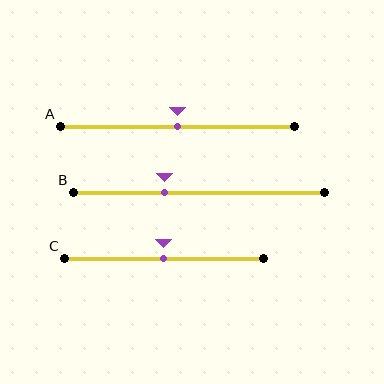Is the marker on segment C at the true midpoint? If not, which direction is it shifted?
Yes, the marker on segment C is at the true midpoint.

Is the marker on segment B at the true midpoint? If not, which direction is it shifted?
No, the marker on segment B is shifted to the left by about 14% of the segment length.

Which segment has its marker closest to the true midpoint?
Segment A has its marker closest to the true midpoint.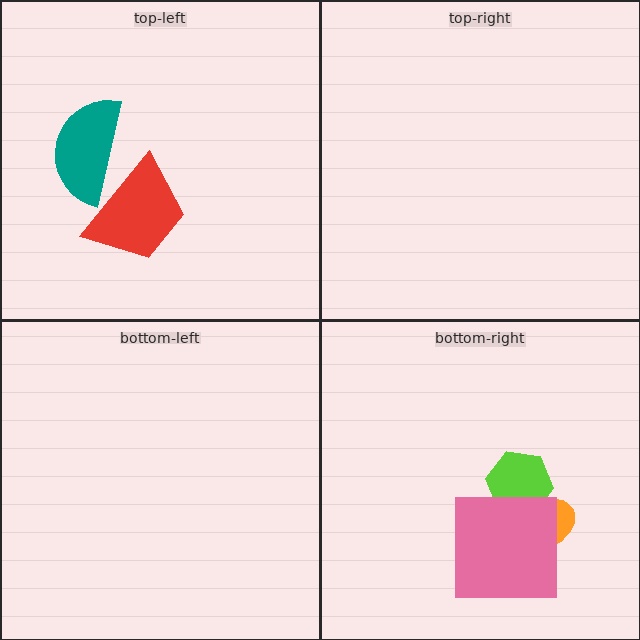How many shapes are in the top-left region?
2.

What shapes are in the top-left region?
The teal semicircle, the red trapezoid.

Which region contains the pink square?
The bottom-right region.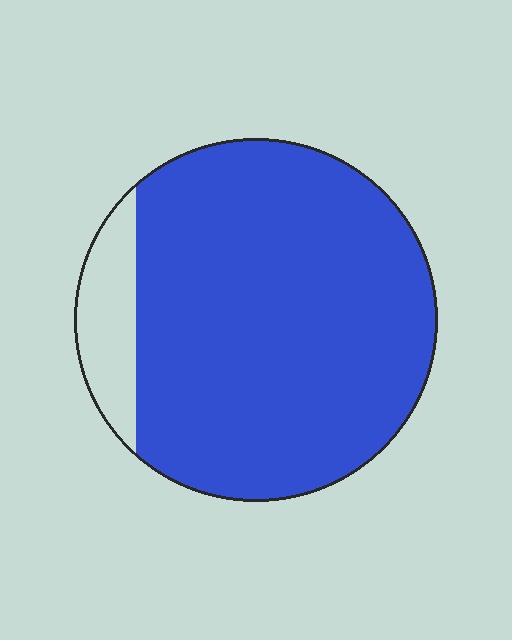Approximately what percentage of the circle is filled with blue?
Approximately 90%.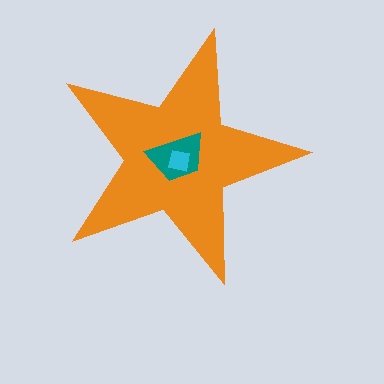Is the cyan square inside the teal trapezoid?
Yes.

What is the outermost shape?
The orange star.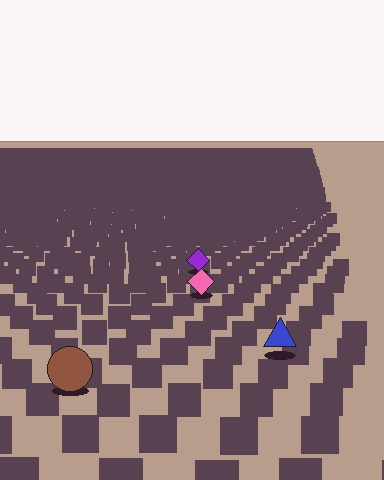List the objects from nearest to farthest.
From nearest to farthest: the brown circle, the blue triangle, the pink diamond, the purple diamond.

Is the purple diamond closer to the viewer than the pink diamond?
No. The pink diamond is closer — you can tell from the texture gradient: the ground texture is coarser near it.